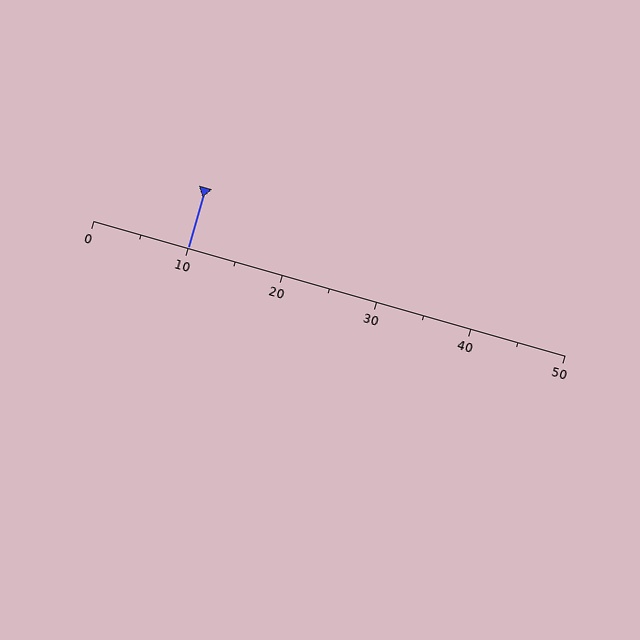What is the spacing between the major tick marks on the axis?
The major ticks are spaced 10 apart.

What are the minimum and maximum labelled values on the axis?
The axis runs from 0 to 50.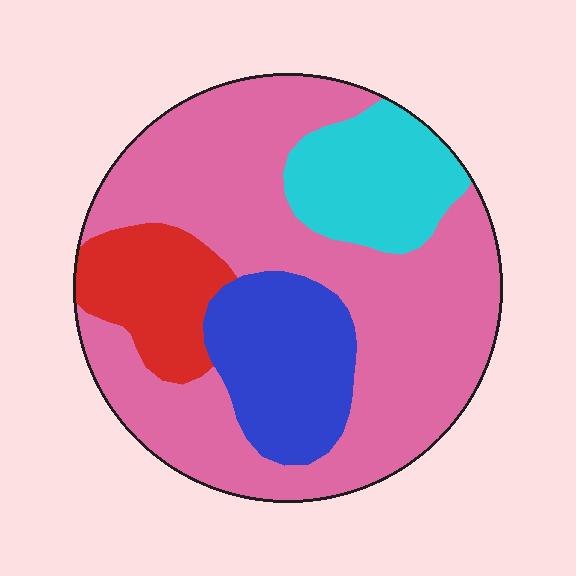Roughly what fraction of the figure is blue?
Blue takes up about one sixth (1/6) of the figure.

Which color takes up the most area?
Pink, at roughly 60%.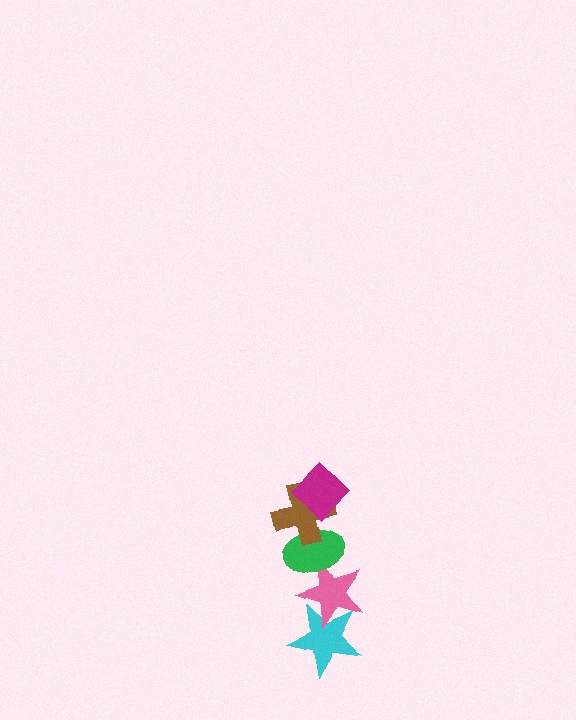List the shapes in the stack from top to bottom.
From top to bottom: the magenta diamond, the brown cross, the green ellipse, the pink star, the cyan star.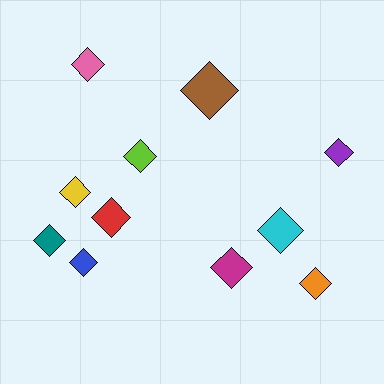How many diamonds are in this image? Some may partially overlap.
There are 11 diamonds.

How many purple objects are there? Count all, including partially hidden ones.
There is 1 purple object.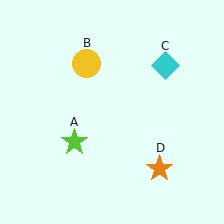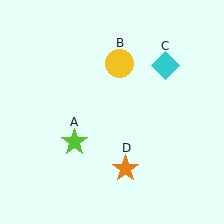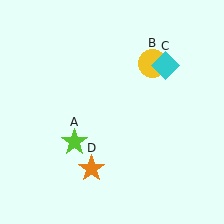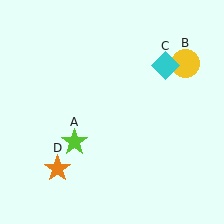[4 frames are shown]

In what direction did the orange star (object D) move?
The orange star (object D) moved left.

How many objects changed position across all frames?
2 objects changed position: yellow circle (object B), orange star (object D).